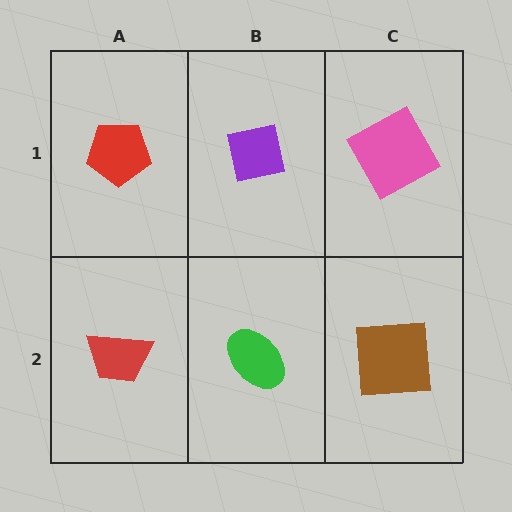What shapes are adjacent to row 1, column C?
A brown square (row 2, column C), a purple square (row 1, column B).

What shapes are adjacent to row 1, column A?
A red trapezoid (row 2, column A), a purple square (row 1, column B).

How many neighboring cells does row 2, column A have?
2.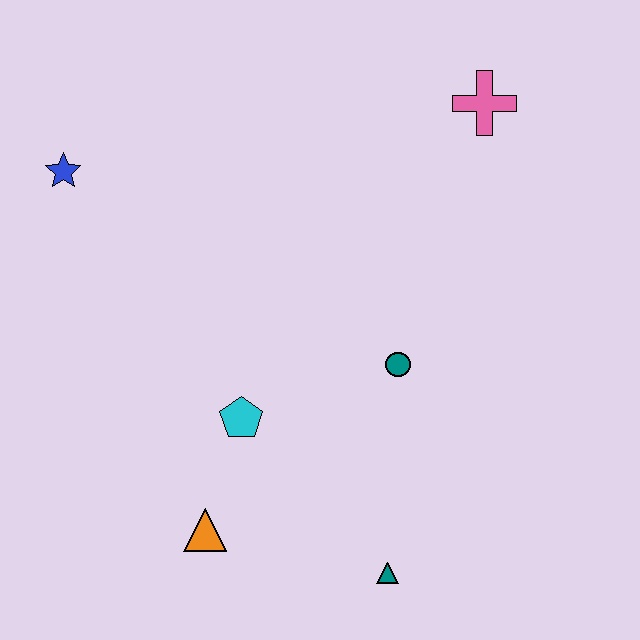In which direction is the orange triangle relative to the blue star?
The orange triangle is below the blue star.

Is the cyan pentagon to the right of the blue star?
Yes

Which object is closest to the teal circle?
The cyan pentagon is closest to the teal circle.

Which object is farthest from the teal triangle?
The blue star is farthest from the teal triangle.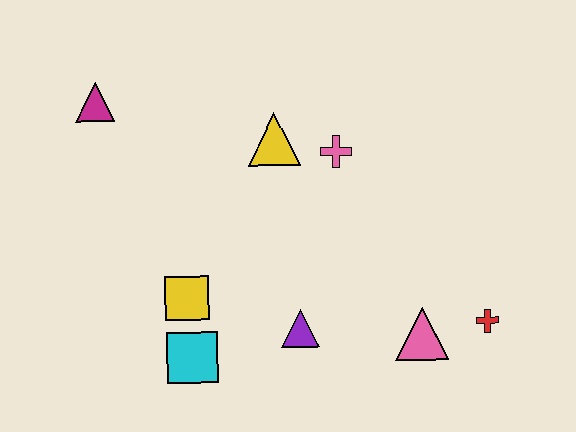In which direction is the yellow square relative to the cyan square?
The yellow square is above the cyan square.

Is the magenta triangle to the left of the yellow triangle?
Yes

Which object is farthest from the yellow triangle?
The red cross is farthest from the yellow triangle.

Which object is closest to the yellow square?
The cyan square is closest to the yellow square.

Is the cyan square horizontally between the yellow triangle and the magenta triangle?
Yes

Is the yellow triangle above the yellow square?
Yes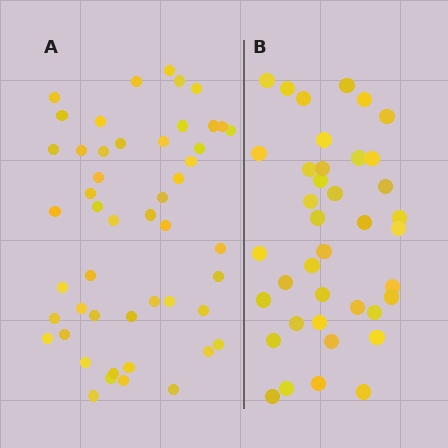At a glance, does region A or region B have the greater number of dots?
Region A (the left region) has more dots.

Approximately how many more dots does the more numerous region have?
Region A has roughly 10 or so more dots than region B.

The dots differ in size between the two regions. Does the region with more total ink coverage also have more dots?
No. Region B has more total ink coverage because its dots are larger, but region A actually contains more individual dots. Total area can be misleading — the number of items is what matters here.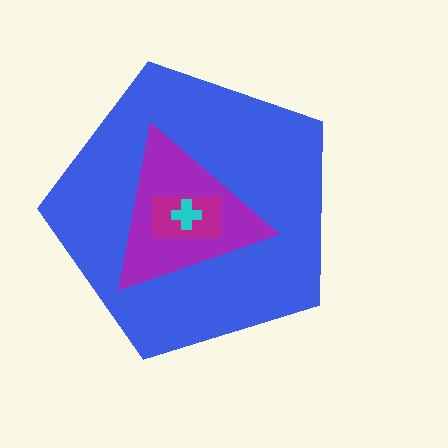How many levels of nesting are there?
4.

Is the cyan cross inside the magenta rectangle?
Yes.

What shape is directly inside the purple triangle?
The magenta rectangle.